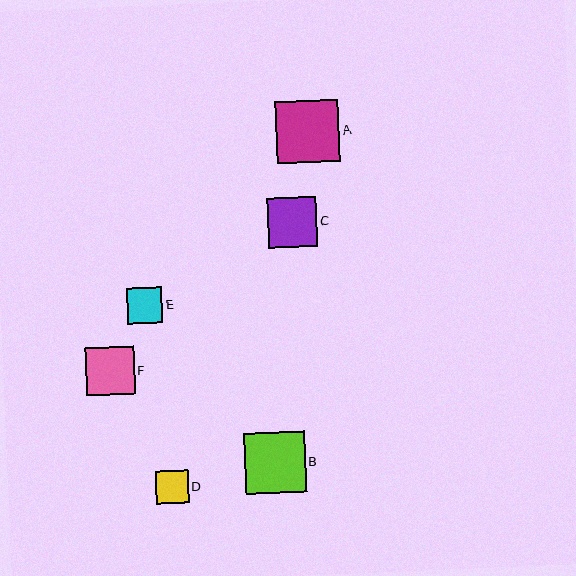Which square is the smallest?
Square D is the smallest with a size of approximately 33 pixels.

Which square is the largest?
Square A is the largest with a size of approximately 63 pixels.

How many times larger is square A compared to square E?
Square A is approximately 1.8 times the size of square E.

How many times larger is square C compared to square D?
Square C is approximately 1.5 times the size of square D.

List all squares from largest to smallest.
From largest to smallest: A, B, C, F, E, D.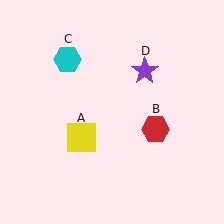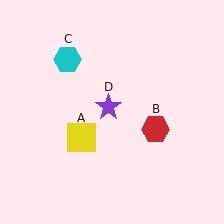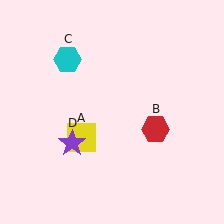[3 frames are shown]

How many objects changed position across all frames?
1 object changed position: purple star (object D).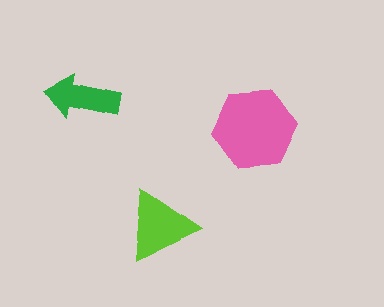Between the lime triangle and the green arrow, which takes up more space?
The lime triangle.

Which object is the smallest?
The green arrow.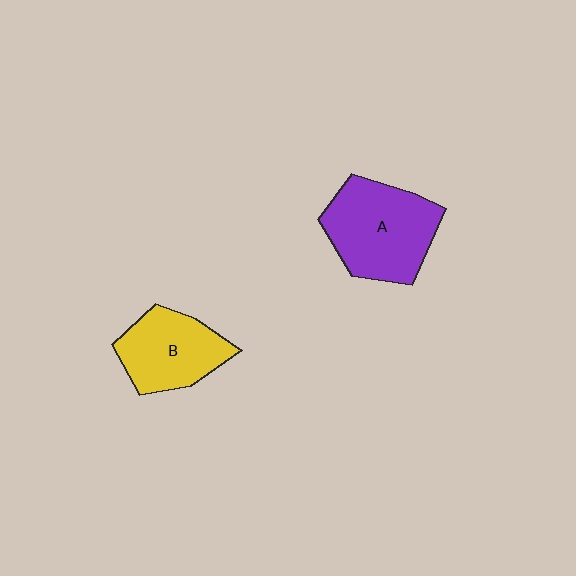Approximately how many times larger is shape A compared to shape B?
Approximately 1.3 times.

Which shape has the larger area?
Shape A (purple).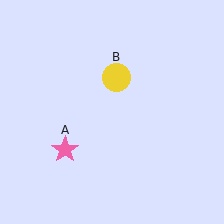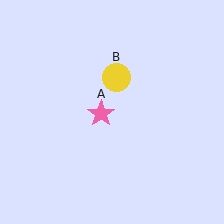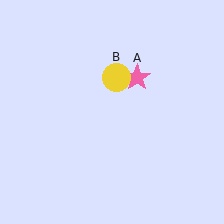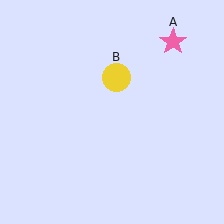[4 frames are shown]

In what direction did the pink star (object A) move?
The pink star (object A) moved up and to the right.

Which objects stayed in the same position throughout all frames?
Yellow circle (object B) remained stationary.